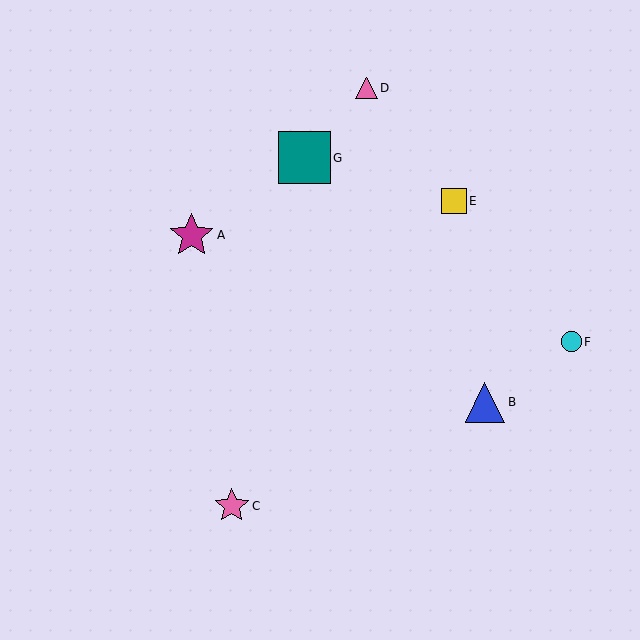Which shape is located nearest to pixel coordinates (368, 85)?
The pink triangle (labeled D) at (366, 88) is nearest to that location.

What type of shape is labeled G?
Shape G is a teal square.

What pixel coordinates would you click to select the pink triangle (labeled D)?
Click at (366, 88) to select the pink triangle D.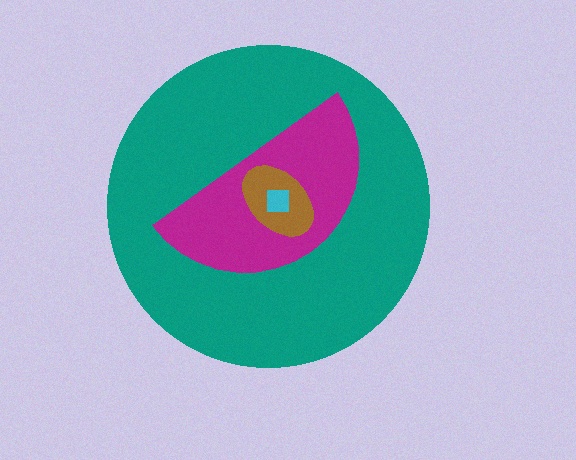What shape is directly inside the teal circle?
The magenta semicircle.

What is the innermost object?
The cyan square.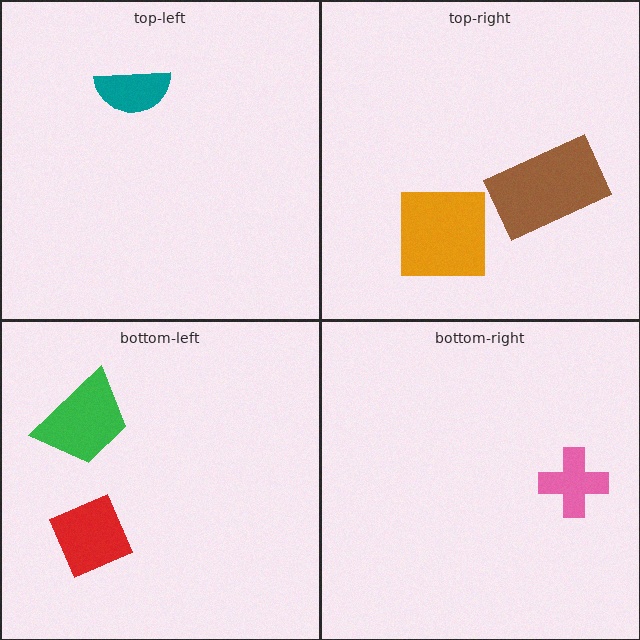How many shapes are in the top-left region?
1.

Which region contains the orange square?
The top-right region.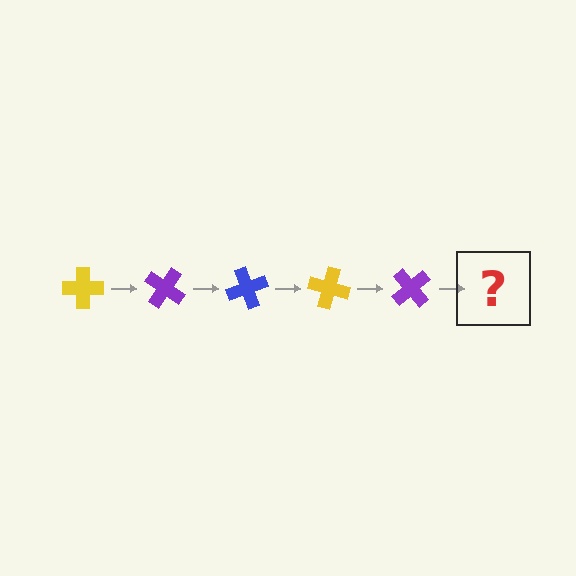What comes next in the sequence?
The next element should be a blue cross, rotated 175 degrees from the start.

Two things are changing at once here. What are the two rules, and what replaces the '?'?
The two rules are that it rotates 35 degrees each step and the color cycles through yellow, purple, and blue. The '?' should be a blue cross, rotated 175 degrees from the start.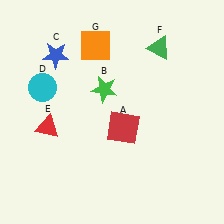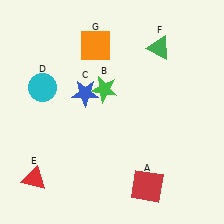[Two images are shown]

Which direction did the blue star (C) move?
The blue star (C) moved down.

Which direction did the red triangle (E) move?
The red triangle (E) moved down.